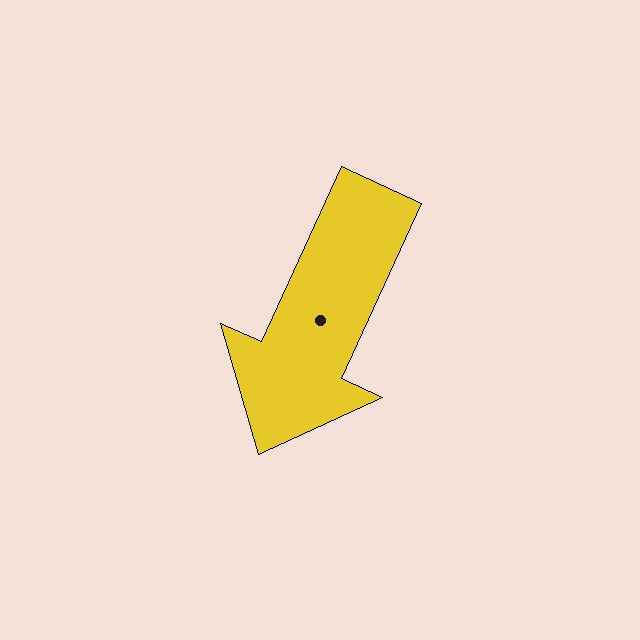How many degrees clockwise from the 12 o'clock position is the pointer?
Approximately 205 degrees.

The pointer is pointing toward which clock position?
Roughly 7 o'clock.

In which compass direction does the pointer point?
Southwest.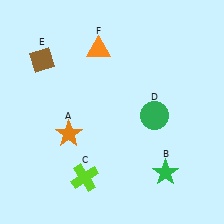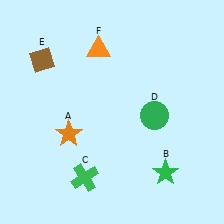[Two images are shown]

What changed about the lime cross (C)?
In Image 1, C is lime. In Image 2, it changed to green.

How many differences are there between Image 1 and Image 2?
There is 1 difference between the two images.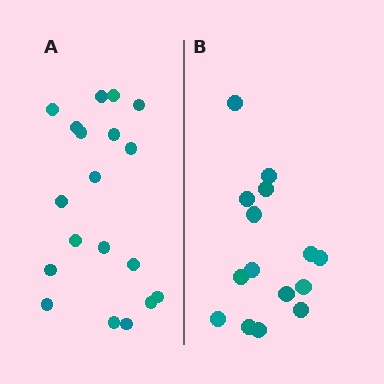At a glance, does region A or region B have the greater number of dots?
Region A (the left region) has more dots.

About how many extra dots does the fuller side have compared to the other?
Region A has about 4 more dots than region B.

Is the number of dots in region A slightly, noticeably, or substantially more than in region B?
Region A has noticeably more, but not dramatically so. The ratio is roughly 1.3 to 1.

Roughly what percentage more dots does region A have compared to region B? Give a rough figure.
About 25% more.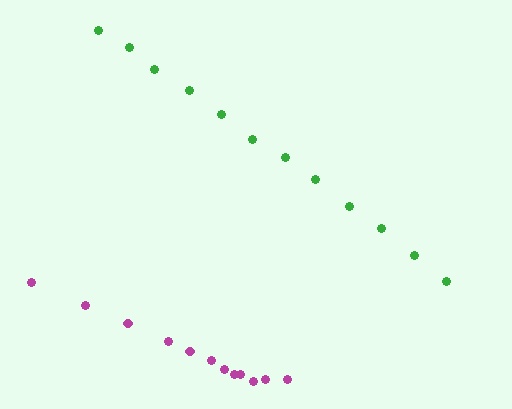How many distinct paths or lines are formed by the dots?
There are 2 distinct paths.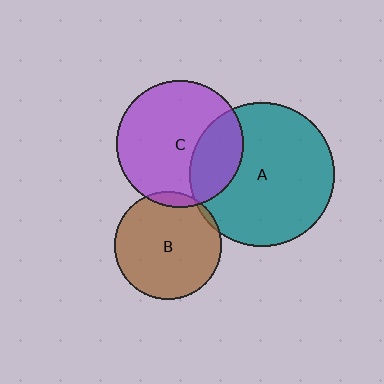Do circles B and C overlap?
Yes.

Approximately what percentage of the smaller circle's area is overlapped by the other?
Approximately 5%.